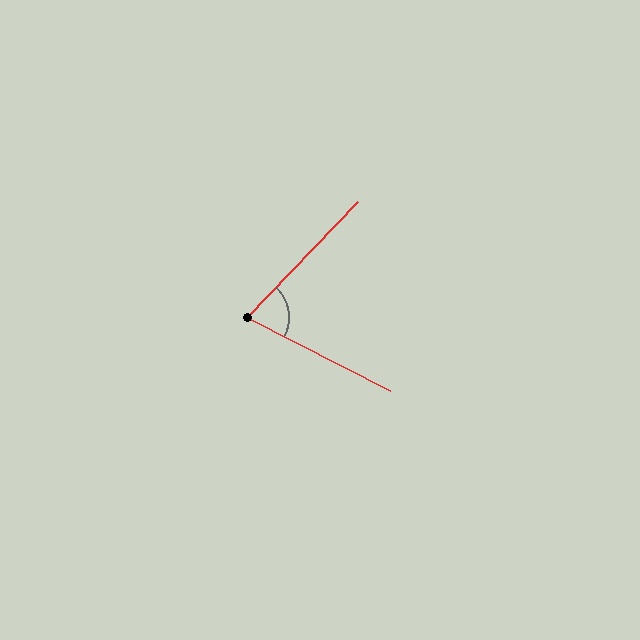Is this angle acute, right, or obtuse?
It is acute.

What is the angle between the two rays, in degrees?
Approximately 73 degrees.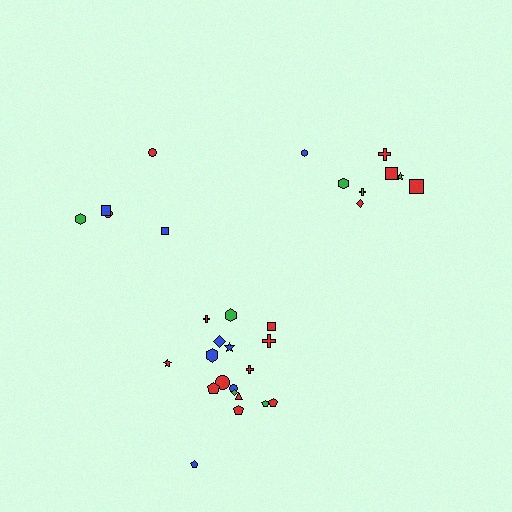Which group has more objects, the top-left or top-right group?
The top-right group.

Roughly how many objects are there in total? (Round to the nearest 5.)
Roughly 30 objects in total.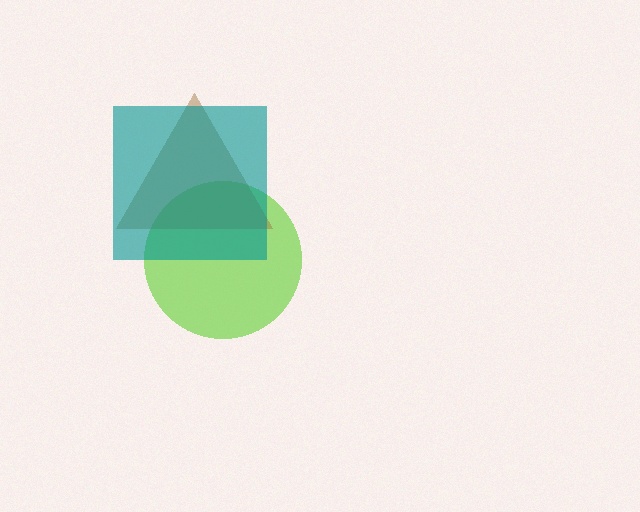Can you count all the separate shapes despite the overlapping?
Yes, there are 3 separate shapes.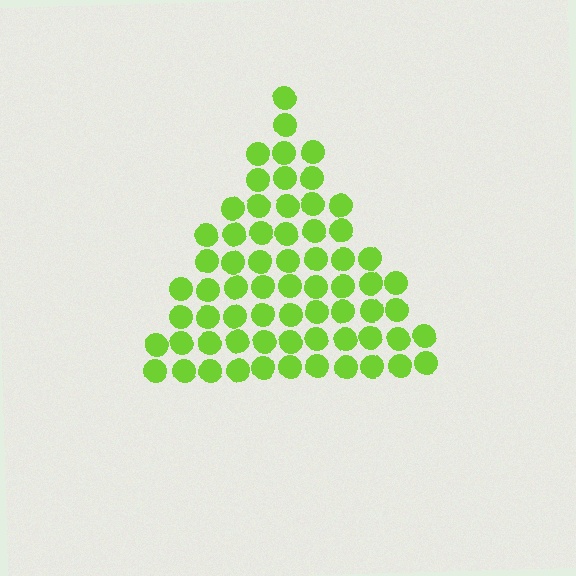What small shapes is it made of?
It is made of small circles.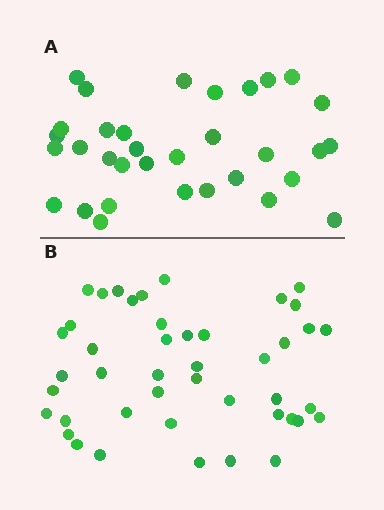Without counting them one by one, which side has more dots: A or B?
Region B (the bottom region) has more dots.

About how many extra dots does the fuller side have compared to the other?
Region B has roughly 12 or so more dots than region A.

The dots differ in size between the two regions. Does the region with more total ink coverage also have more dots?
No. Region A has more total ink coverage because its dots are larger, but region B actually contains more individual dots. Total area can be misleading — the number of items is what matters here.